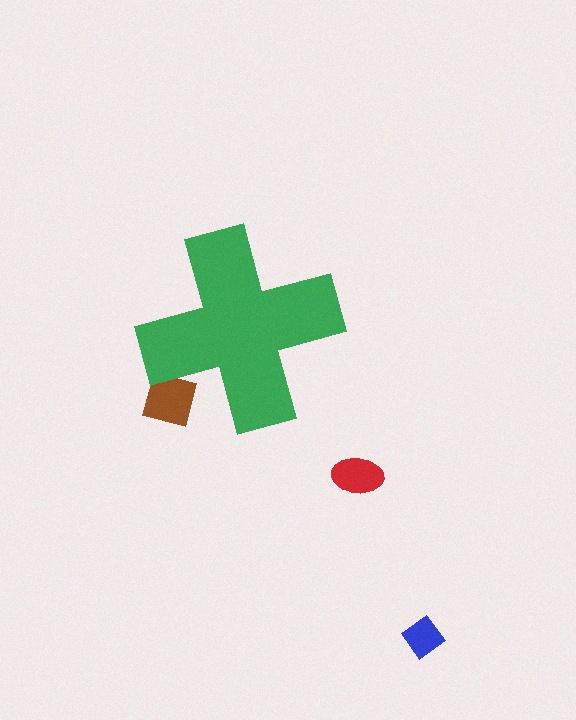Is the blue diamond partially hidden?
No, the blue diamond is fully visible.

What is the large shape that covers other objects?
A green cross.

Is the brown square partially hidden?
Yes, the brown square is partially hidden behind the green cross.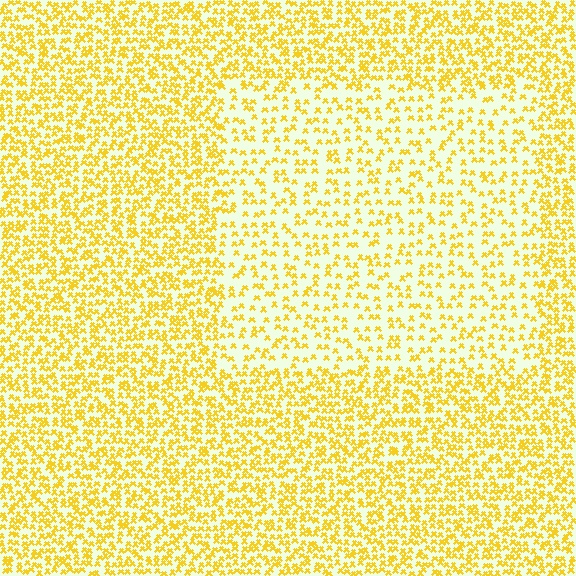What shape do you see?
I see a rectangle.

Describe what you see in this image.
The image contains small yellow elements arranged at two different densities. A rectangle-shaped region is visible where the elements are less densely packed than the surrounding area.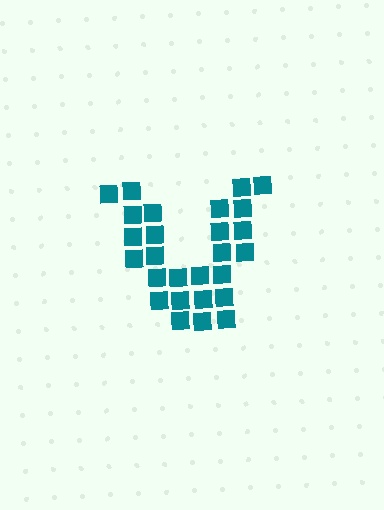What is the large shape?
The large shape is the letter V.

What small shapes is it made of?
It is made of small squares.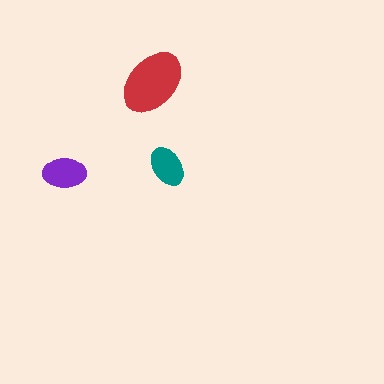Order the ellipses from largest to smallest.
the red one, the purple one, the teal one.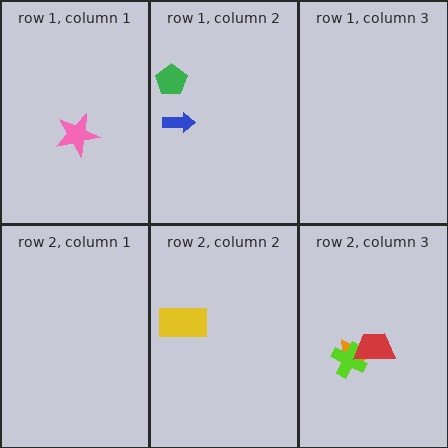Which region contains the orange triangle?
The row 2, column 3 region.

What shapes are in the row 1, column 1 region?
The pink star.